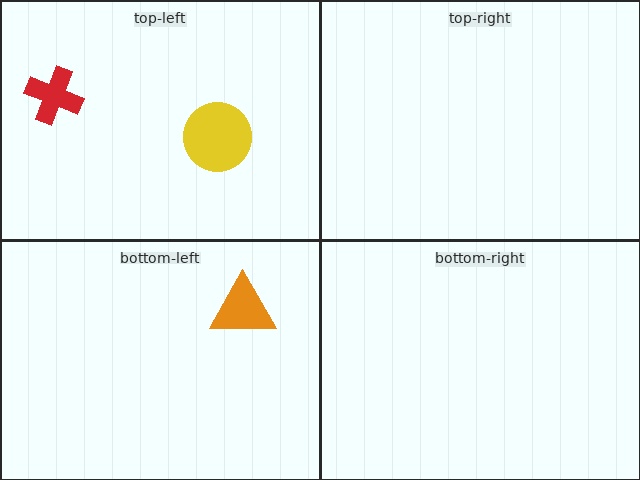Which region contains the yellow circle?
The top-left region.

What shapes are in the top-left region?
The red cross, the yellow circle.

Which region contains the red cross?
The top-left region.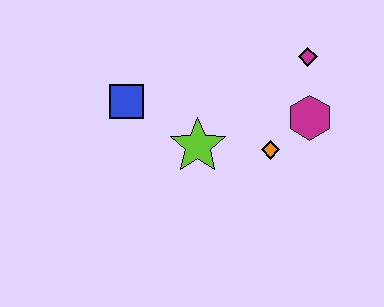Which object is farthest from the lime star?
The magenta diamond is farthest from the lime star.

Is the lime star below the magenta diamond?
Yes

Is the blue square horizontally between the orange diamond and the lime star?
No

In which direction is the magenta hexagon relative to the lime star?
The magenta hexagon is to the right of the lime star.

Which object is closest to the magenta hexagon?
The orange diamond is closest to the magenta hexagon.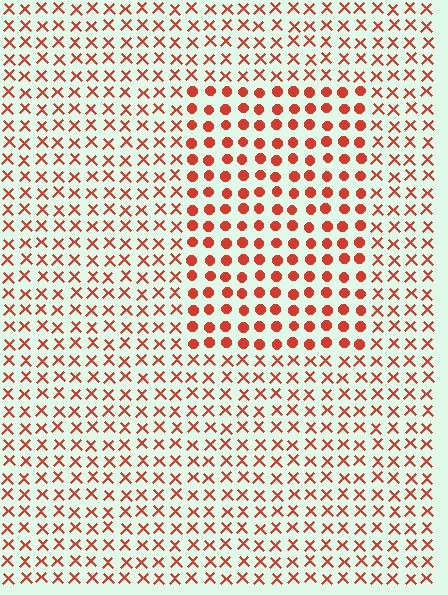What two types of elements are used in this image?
The image uses circles inside the rectangle region and X marks outside it.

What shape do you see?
I see a rectangle.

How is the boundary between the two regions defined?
The boundary is defined by a change in element shape: circles inside vs. X marks outside. All elements share the same color and spacing.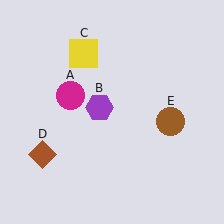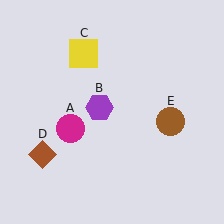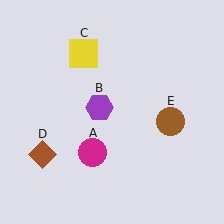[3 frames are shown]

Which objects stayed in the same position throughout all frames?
Purple hexagon (object B) and yellow square (object C) and brown diamond (object D) and brown circle (object E) remained stationary.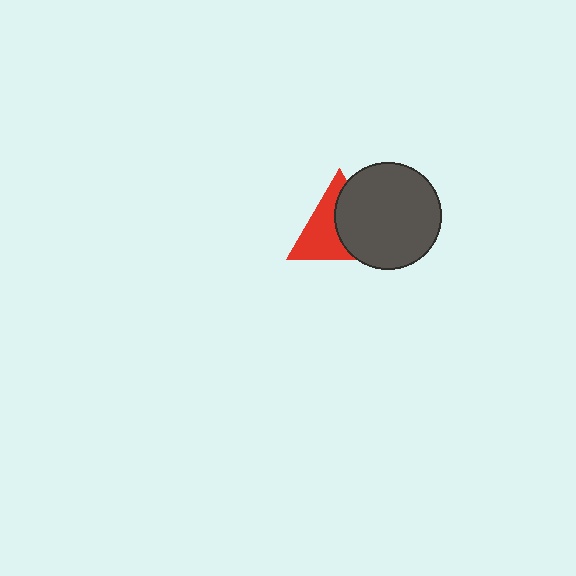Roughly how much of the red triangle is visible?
About half of it is visible (roughly 51%).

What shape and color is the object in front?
The object in front is a dark gray circle.